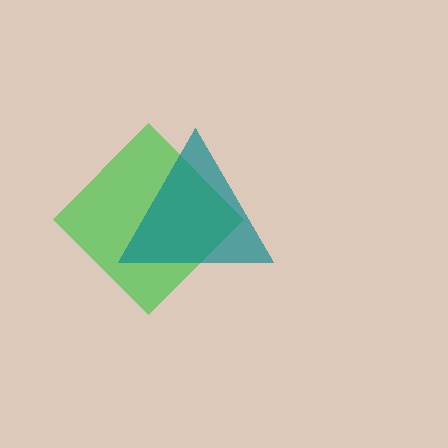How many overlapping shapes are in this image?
There are 2 overlapping shapes in the image.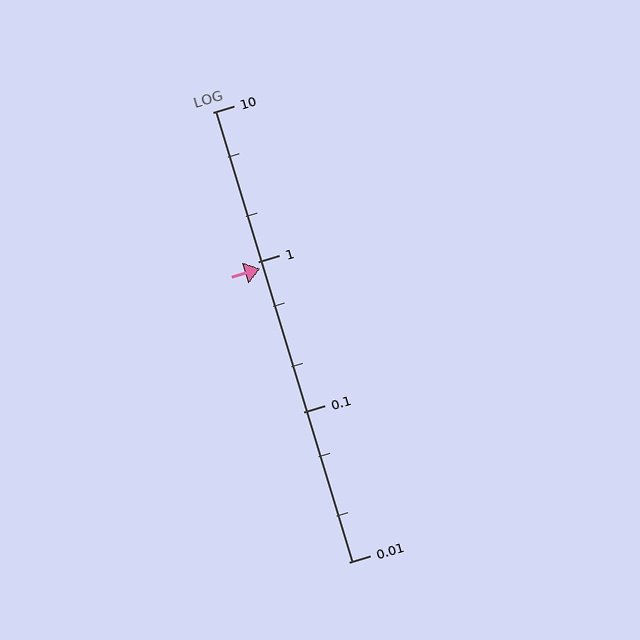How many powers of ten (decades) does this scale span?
The scale spans 3 decades, from 0.01 to 10.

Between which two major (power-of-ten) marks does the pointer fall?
The pointer is between 0.1 and 1.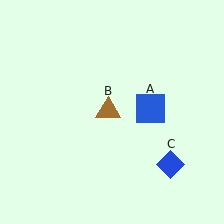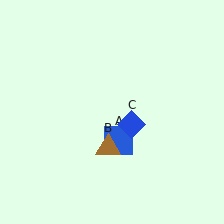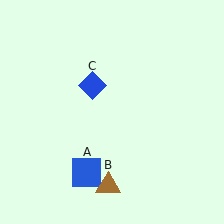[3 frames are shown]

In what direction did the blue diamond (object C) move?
The blue diamond (object C) moved up and to the left.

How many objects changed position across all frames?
3 objects changed position: blue square (object A), brown triangle (object B), blue diamond (object C).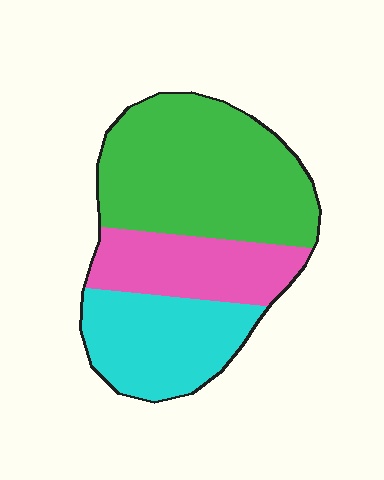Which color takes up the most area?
Green, at roughly 50%.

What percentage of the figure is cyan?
Cyan takes up about one quarter (1/4) of the figure.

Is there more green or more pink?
Green.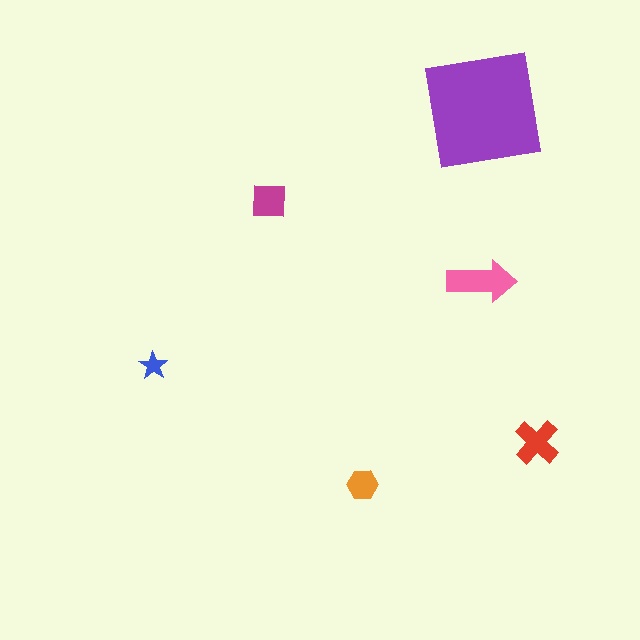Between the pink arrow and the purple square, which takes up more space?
The purple square.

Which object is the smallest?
The blue star.